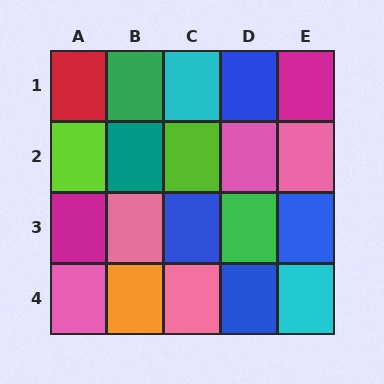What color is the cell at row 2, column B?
Teal.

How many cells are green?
2 cells are green.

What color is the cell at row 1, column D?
Blue.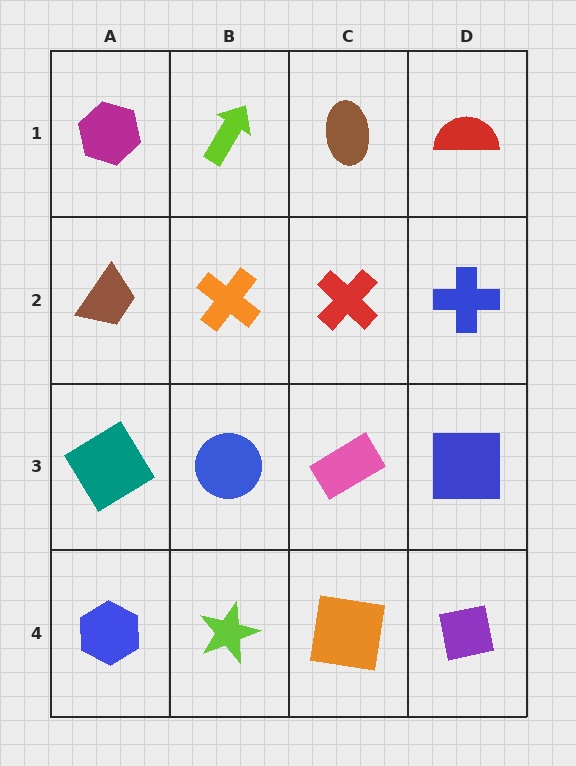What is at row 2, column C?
A red cross.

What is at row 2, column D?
A blue cross.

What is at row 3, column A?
A teal diamond.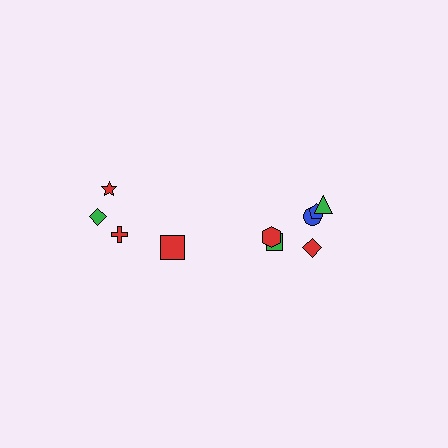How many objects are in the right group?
There are 6 objects.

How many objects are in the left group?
There are 4 objects.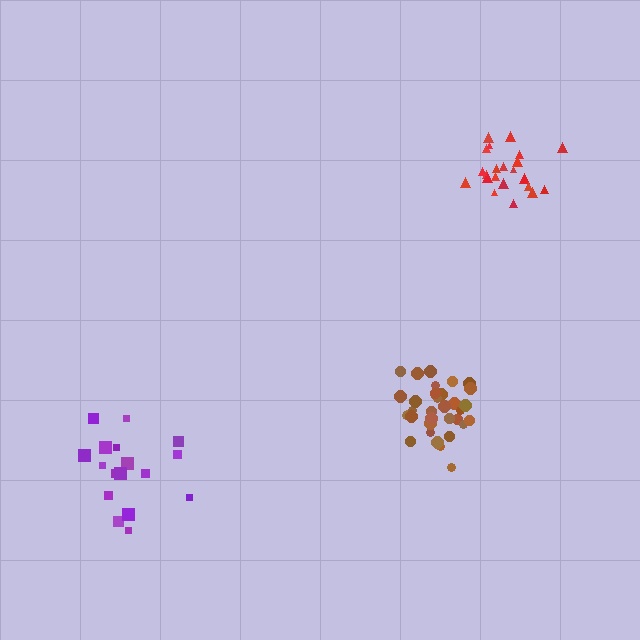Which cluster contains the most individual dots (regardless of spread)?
Brown (34).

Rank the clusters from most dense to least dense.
brown, red, purple.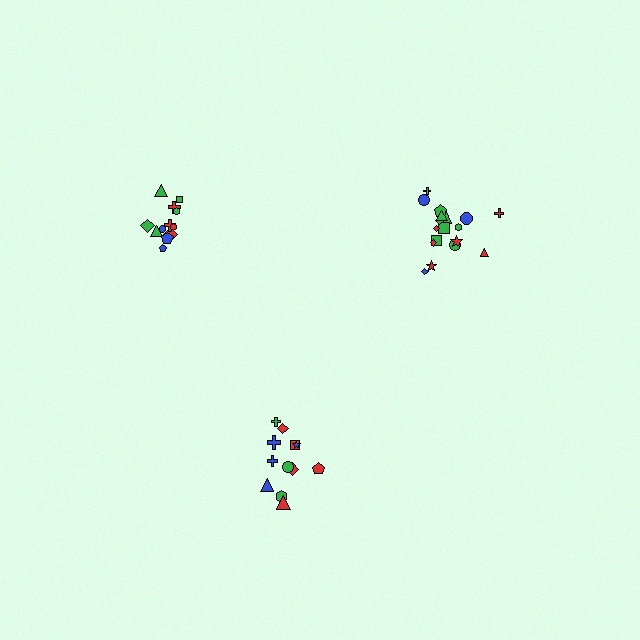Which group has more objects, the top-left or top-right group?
The top-right group.